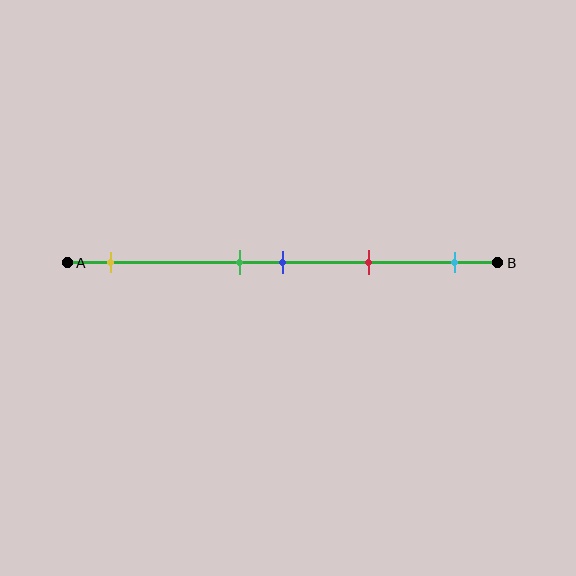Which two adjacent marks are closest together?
The green and blue marks are the closest adjacent pair.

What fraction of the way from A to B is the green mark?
The green mark is approximately 40% (0.4) of the way from A to B.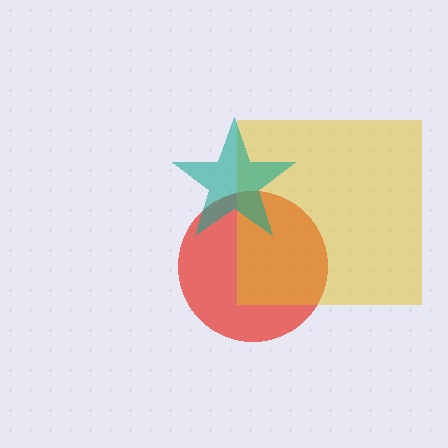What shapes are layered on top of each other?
The layered shapes are: a red circle, a yellow square, a teal star.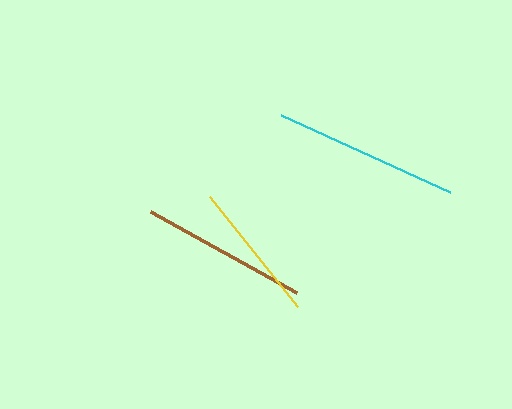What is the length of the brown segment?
The brown segment is approximately 168 pixels long.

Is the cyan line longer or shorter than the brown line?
The cyan line is longer than the brown line.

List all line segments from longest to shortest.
From longest to shortest: cyan, brown, yellow.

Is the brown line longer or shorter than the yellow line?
The brown line is longer than the yellow line.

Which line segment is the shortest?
The yellow line is the shortest at approximately 141 pixels.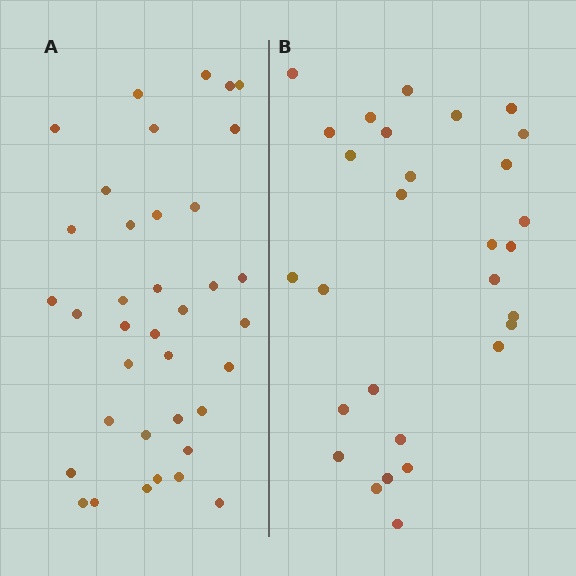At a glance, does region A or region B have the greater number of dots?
Region A (the left region) has more dots.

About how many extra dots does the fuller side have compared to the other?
Region A has roughly 8 or so more dots than region B.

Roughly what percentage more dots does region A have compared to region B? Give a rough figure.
About 30% more.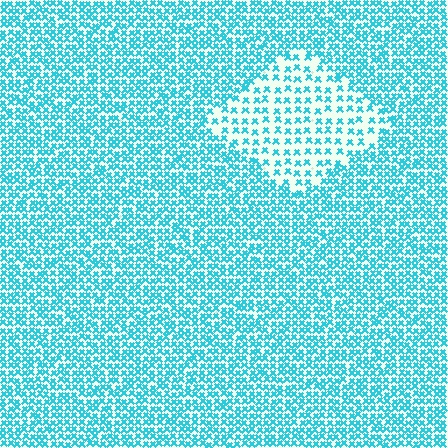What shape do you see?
I see a diamond.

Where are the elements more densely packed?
The elements are more densely packed outside the diamond boundary.